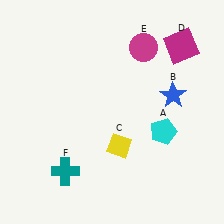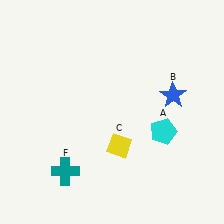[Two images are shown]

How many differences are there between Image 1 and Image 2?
There are 2 differences between the two images.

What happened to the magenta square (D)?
The magenta square (D) was removed in Image 2. It was in the top-right area of Image 1.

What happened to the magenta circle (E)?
The magenta circle (E) was removed in Image 2. It was in the top-right area of Image 1.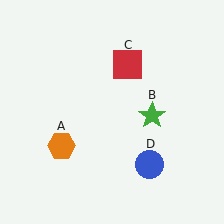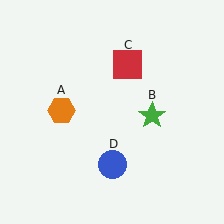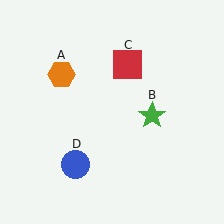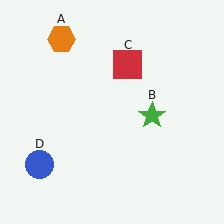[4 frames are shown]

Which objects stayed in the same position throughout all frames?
Green star (object B) and red square (object C) remained stationary.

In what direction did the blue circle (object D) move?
The blue circle (object D) moved left.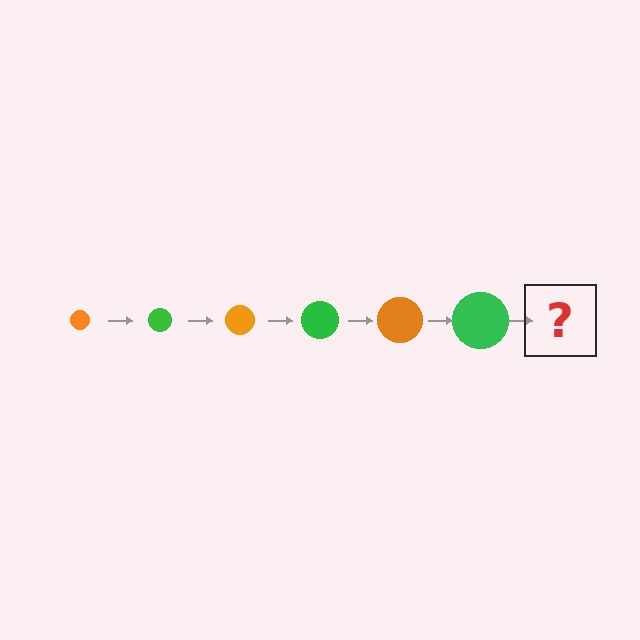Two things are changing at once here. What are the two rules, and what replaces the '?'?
The two rules are that the circle grows larger each step and the color cycles through orange and green. The '?' should be an orange circle, larger than the previous one.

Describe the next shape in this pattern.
It should be an orange circle, larger than the previous one.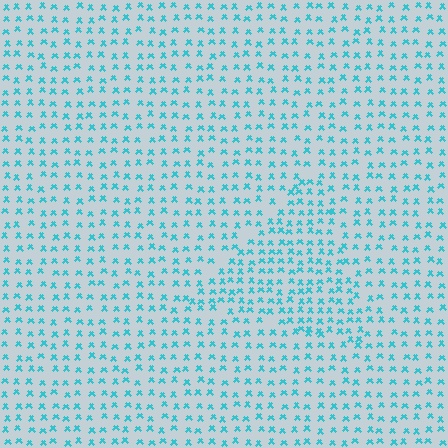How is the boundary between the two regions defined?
The boundary is defined by a change in element density (approximately 1.5x ratio). All elements are the same color, size, and shape.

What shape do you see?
I see a triangle.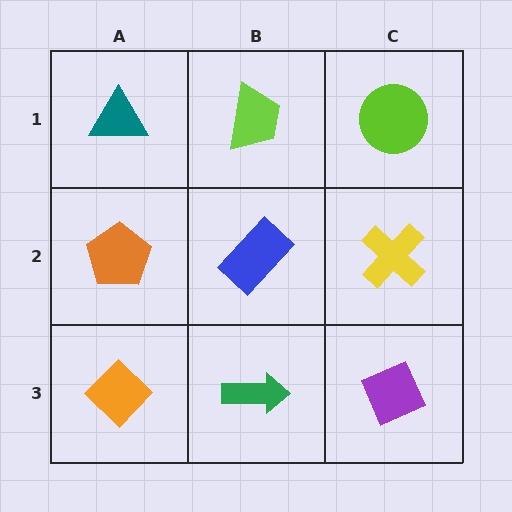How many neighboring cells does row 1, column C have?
2.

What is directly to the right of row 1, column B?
A lime circle.